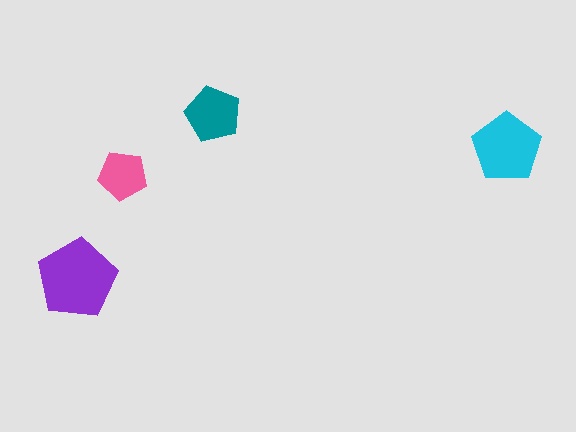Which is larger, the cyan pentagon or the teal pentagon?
The cyan one.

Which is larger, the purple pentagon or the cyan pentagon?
The purple one.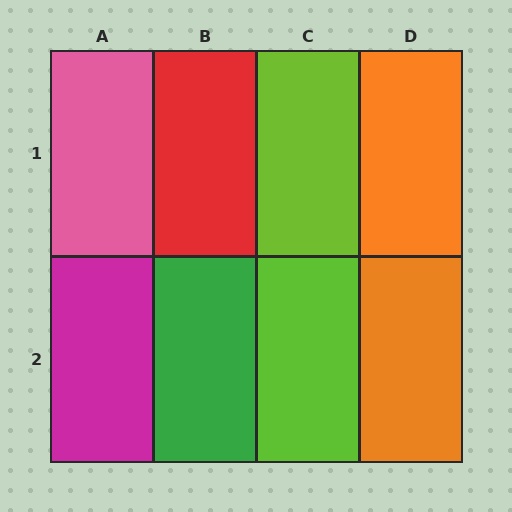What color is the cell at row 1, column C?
Lime.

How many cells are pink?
1 cell is pink.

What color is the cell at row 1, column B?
Red.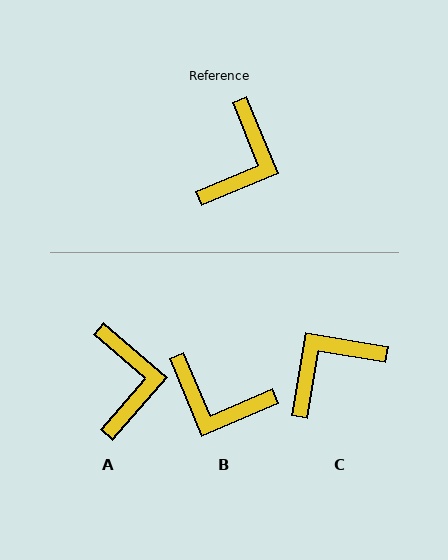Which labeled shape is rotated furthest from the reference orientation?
C, about 148 degrees away.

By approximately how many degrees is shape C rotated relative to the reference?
Approximately 148 degrees counter-clockwise.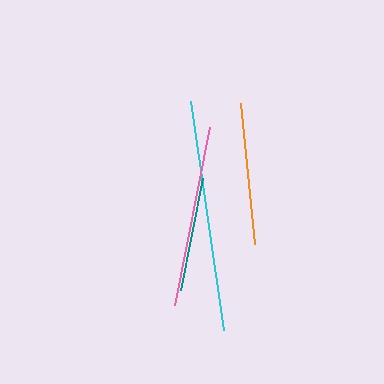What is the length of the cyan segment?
The cyan segment is approximately 231 pixels long.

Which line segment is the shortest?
The teal line is the shortest at approximately 115 pixels.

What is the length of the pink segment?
The pink segment is approximately 181 pixels long.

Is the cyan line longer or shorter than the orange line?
The cyan line is longer than the orange line.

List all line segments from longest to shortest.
From longest to shortest: cyan, pink, orange, teal.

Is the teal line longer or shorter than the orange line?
The orange line is longer than the teal line.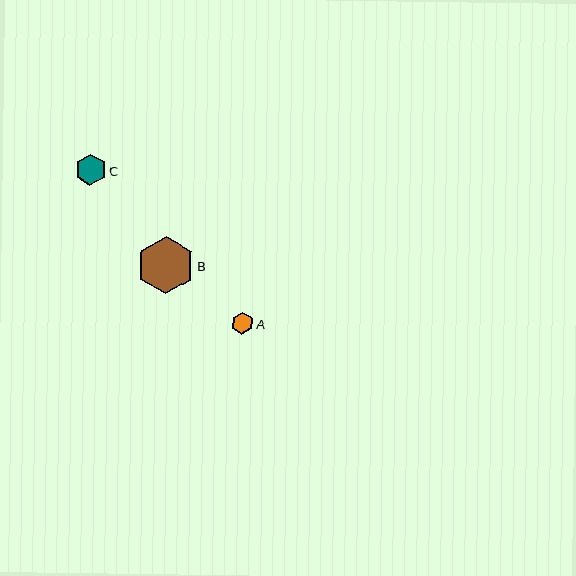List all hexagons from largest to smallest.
From largest to smallest: B, C, A.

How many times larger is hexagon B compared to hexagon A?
Hexagon B is approximately 2.6 times the size of hexagon A.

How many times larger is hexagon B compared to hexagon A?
Hexagon B is approximately 2.6 times the size of hexagon A.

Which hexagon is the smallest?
Hexagon A is the smallest with a size of approximately 22 pixels.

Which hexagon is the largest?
Hexagon B is the largest with a size of approximately 57 pixels.